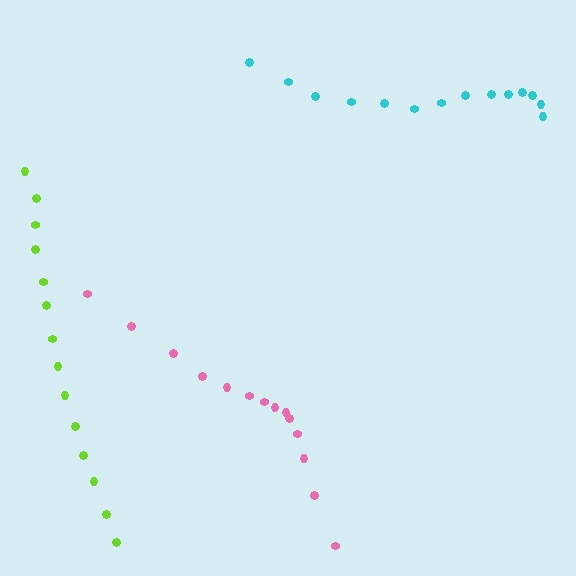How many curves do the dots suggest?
There are 3 distinct paths.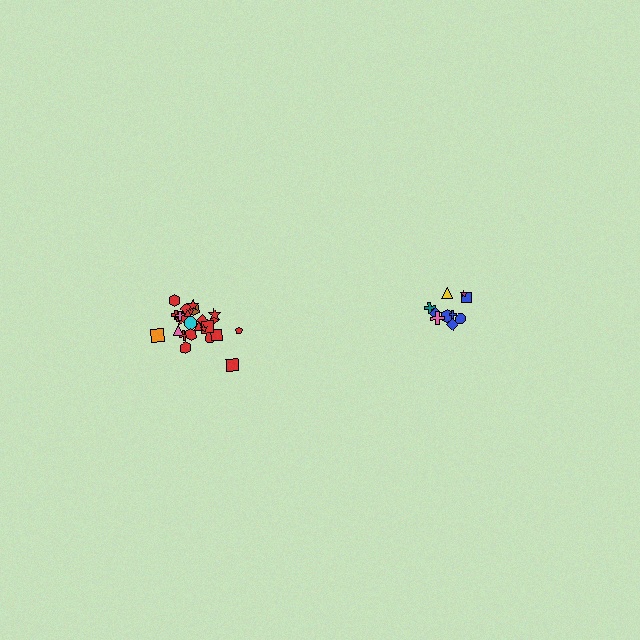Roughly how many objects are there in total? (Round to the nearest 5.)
Roughly 35 objects in total.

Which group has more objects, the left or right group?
The left group.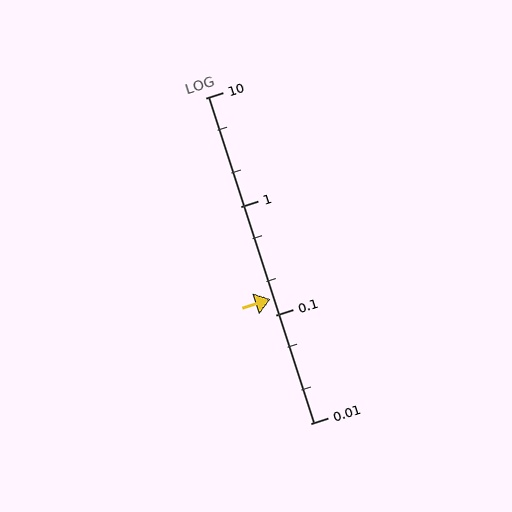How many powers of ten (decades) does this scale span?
The scale spans 3 decades, from 0.01 to 10.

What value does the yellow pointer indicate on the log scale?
The pointer indicates approximately 0.14.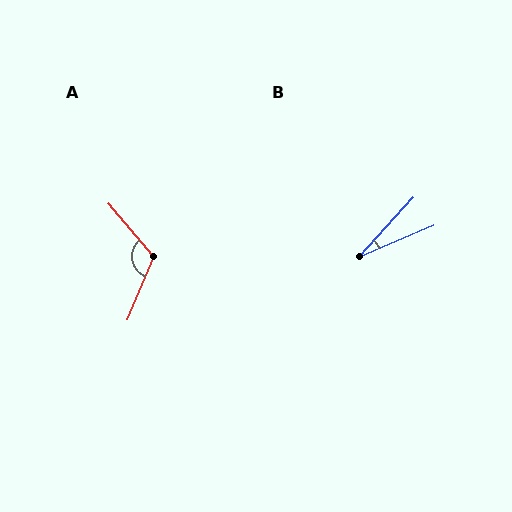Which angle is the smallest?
B, at approximately 25 degrees.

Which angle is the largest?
A, at approximately 117 degrees.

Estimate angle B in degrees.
Approximately 25 degrees.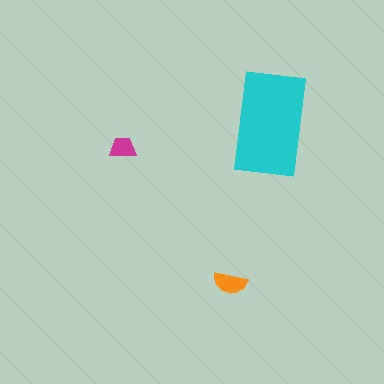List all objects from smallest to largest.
The magenta trapezoid, the orange semicircle, the cyan rectangle.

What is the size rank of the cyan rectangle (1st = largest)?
1st.